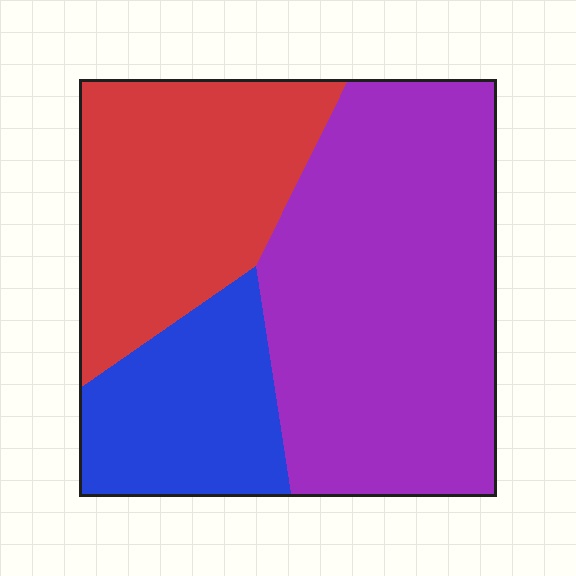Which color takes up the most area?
Purple, at roughly 50%.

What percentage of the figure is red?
Red covers around 30% of the figure.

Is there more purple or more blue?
Purple.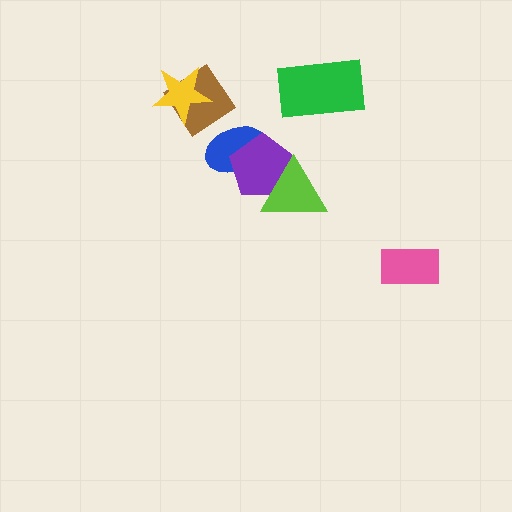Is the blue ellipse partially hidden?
Yes, it is partially covered by another shape.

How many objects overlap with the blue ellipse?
1 object overlaps with the blue ellipse.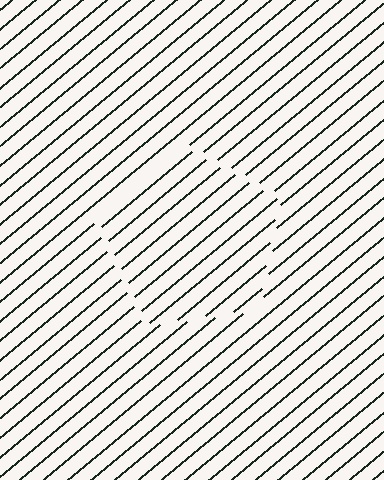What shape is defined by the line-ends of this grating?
An illusory pentagon. The interior of the shape contains the same grating, shifted by half a period — the contour is defined by the phase discontinuity where line-ends from the inner and outer gratings abut.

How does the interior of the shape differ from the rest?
The interior of the shape contains the same grating, shifted by half a period — the contour is defined by the phase discontinuity where line-ends from the inner and outer gratings abut.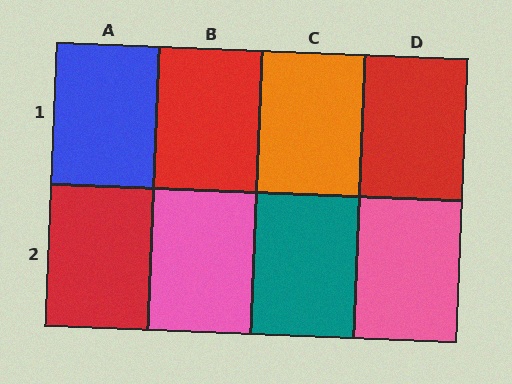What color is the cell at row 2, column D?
Pink.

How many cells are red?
3 cells are red.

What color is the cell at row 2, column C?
Teal.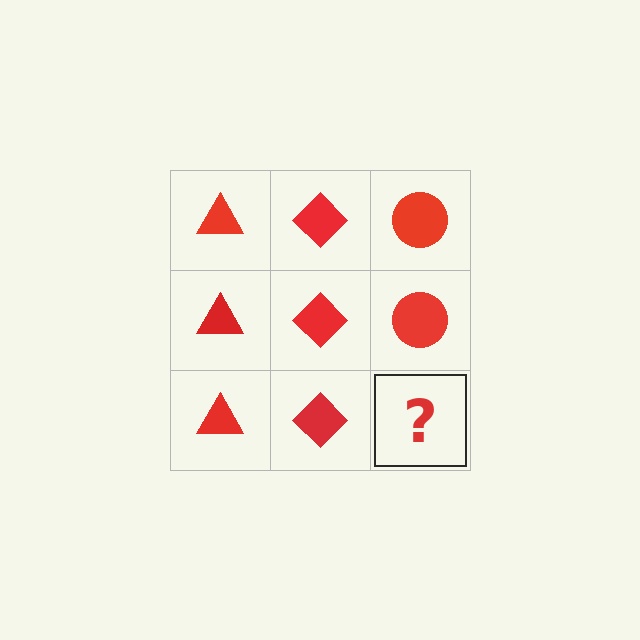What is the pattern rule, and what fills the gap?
The rule is that each column has a consistent shape. The gap should be filled with a red circle.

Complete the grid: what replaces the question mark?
The question mark should be replaced with a red circle.